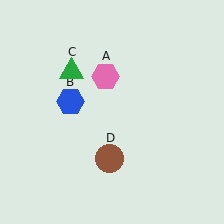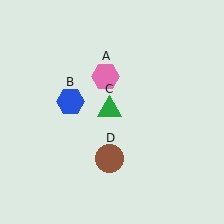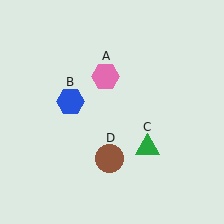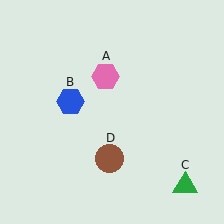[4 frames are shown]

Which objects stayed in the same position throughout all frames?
Pink hexagon (object A) and blue hexagon (object B) and brown circle (object D) remained stationary.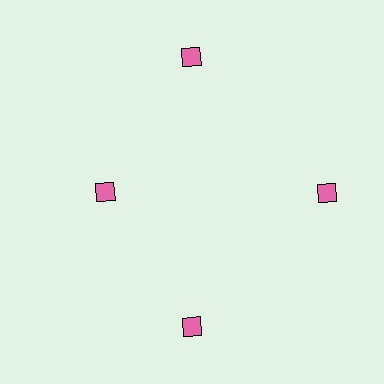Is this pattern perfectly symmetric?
No. The 4 pink diamonds are arranged in a ring, but one element near the 9 o'clock position is pulled inward toward the center, breaking the 4-fold rotational symmetry.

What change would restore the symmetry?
The symmetry would be restored by moving it outward, back onto the ring so that all 4 diamonds sit at equal angles and equal distance from the center.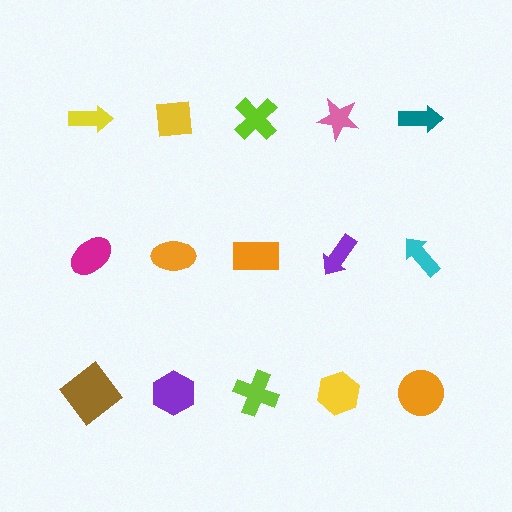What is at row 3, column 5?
An orange circle.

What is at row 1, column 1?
A yellow arrow.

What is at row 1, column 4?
A pink star.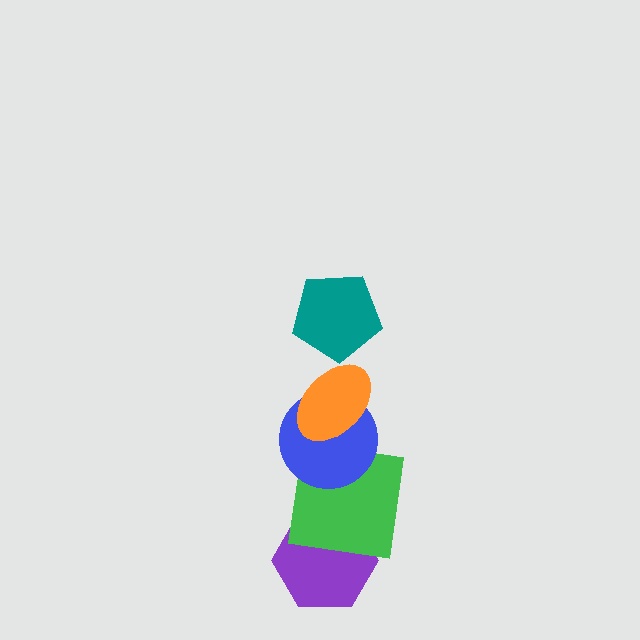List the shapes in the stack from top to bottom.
From top to bottom: the teal pentagon, the orange ellipse, the blue circle, the green square, the purple hexagon.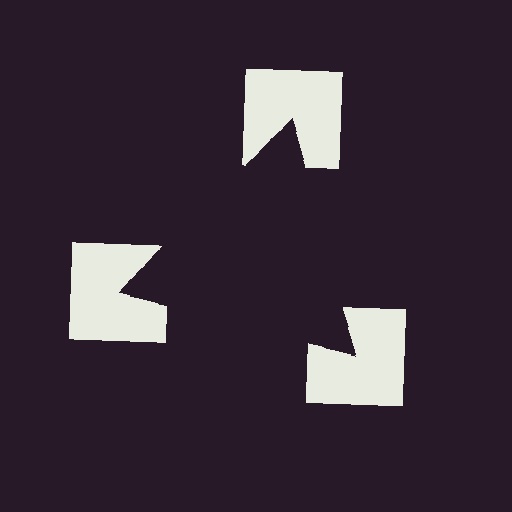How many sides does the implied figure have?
3 sides.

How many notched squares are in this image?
There are 3 — one at each vertex of the illusory triangle.